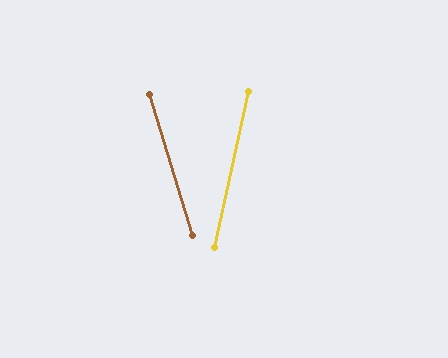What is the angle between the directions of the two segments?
Approximately 29 degrees.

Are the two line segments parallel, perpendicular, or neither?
Neither parallel nor perpendicular — they differ by about 29°.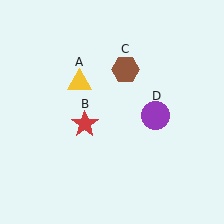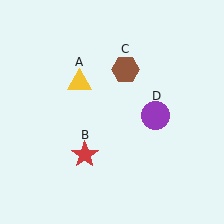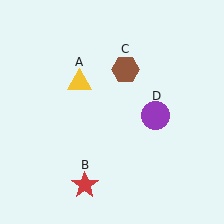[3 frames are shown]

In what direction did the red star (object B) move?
The red star (object B) moved down.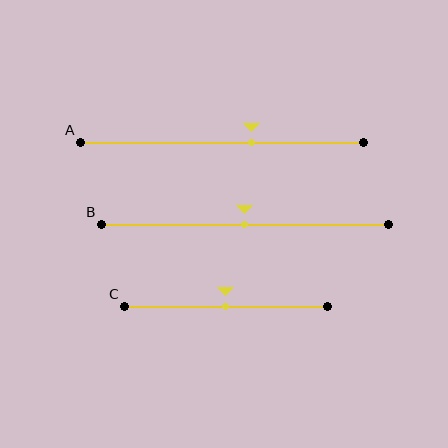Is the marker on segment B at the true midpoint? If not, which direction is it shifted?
Yes, the marker on segment B is at the true midpoint.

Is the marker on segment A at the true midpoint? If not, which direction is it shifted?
No, the marker on segment A is shifted to the right by about 10% of the segment length.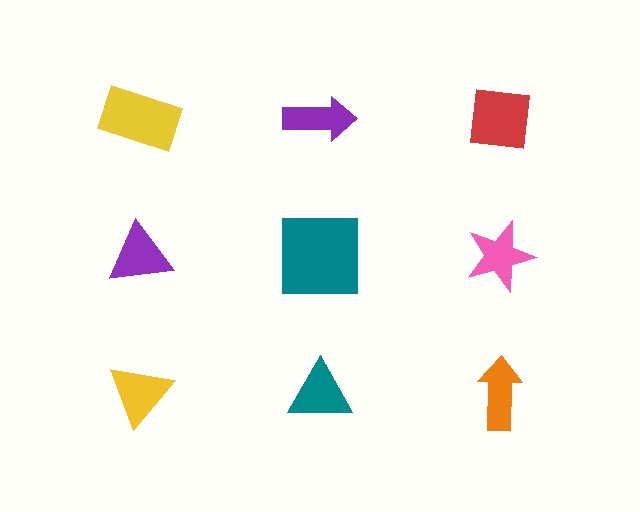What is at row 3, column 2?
A teal triangle.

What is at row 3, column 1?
A yellow triangle.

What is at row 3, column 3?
An orange arrow.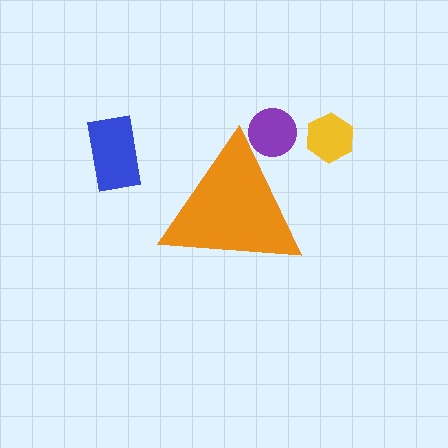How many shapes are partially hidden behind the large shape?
1 shape is partially hidden.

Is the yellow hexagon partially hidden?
No, the yellow hexagon is fully visible.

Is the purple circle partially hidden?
Yes, the purple circle is partially hidden behind the orange triangle.